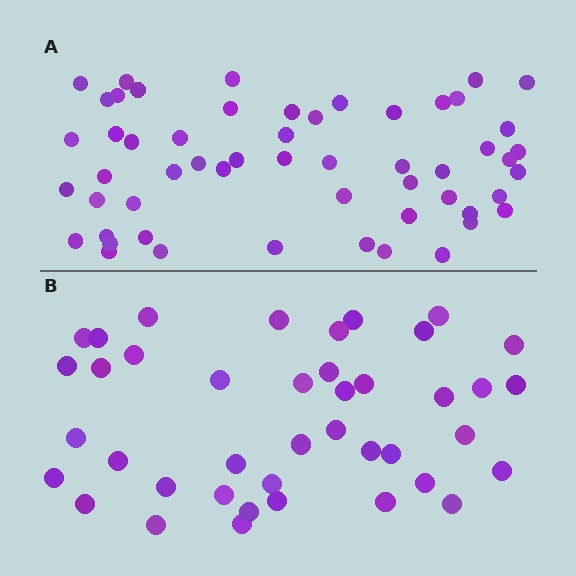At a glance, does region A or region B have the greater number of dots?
Region A (the top region) has more dots.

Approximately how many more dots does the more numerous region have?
Region A has approximately 15 more dots than region B.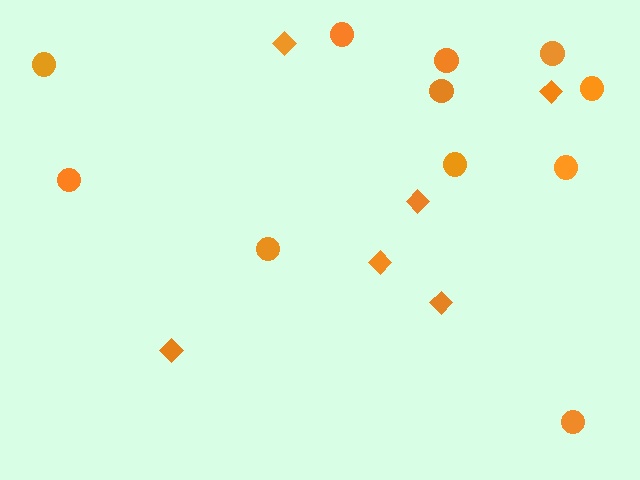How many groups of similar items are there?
There are 2 groups: one group of diamonds (6) and one group of circles (11).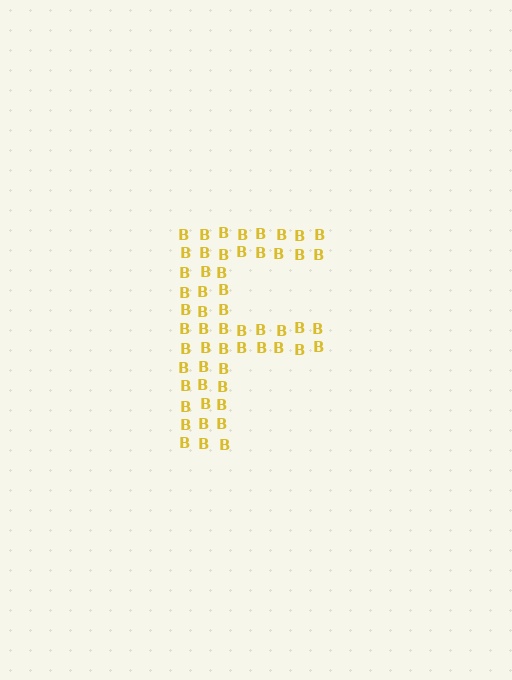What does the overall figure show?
The overall figure shows the letter F.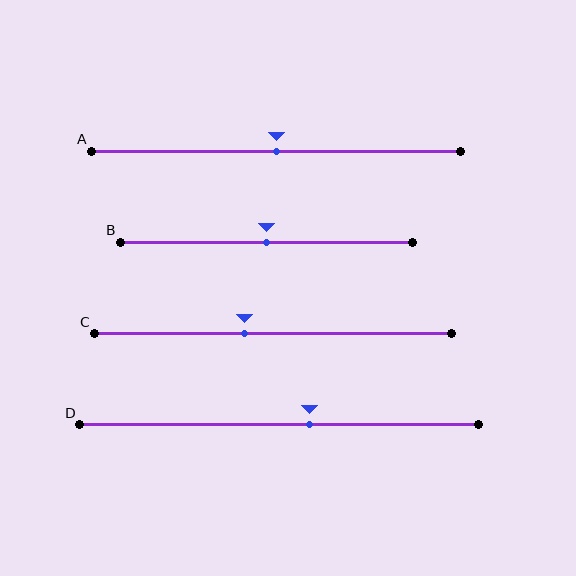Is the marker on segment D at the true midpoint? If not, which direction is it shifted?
No, the marker on segment D is shifted to the right by about 8% of the segment length.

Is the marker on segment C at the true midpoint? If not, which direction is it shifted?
No, the marker on segment C is shifted to the left by about 8% of the segment length.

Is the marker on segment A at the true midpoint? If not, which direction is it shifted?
Yes, the marker on segment A is at the true midpoint.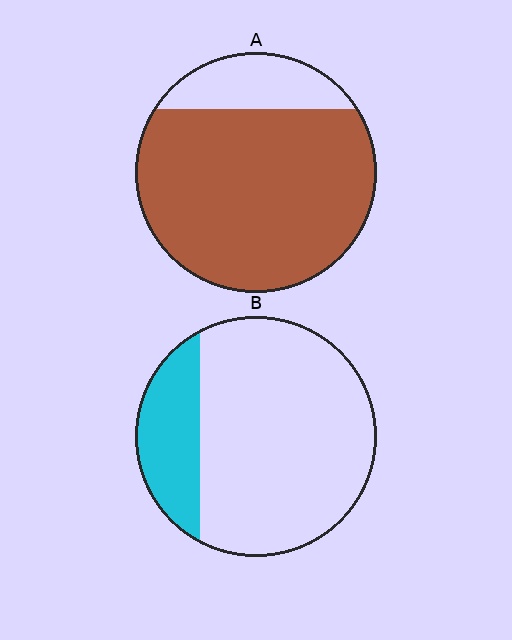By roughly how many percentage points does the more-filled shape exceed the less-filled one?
By roughly 60 percentage points (A over B).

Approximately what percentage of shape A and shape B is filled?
A is approximately 80% and B is approximately 20%.